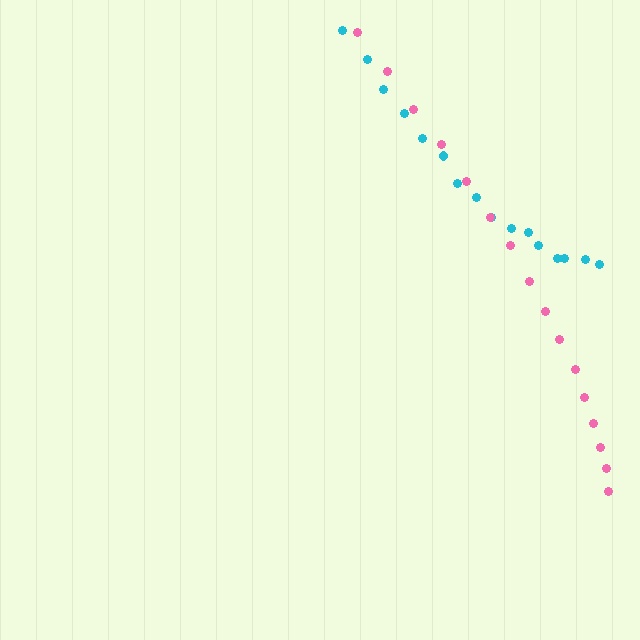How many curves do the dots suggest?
There are 2 distinct paths.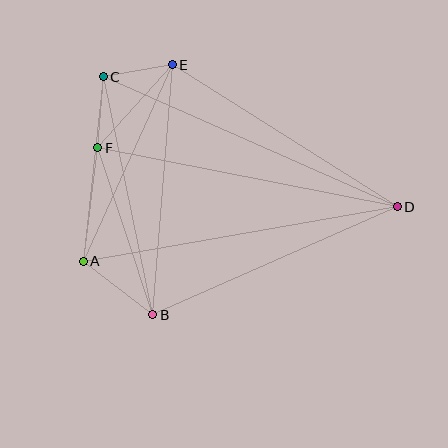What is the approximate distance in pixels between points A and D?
The distance between A and D is approximately 319 pixels.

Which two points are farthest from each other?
Points C and D are farthest from each other.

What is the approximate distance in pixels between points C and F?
The distance between C and F is approximately 71 pixels.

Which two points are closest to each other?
Points C and E are closest to each other.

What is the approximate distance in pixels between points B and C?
The distance between B and C is approximately 243 pixels.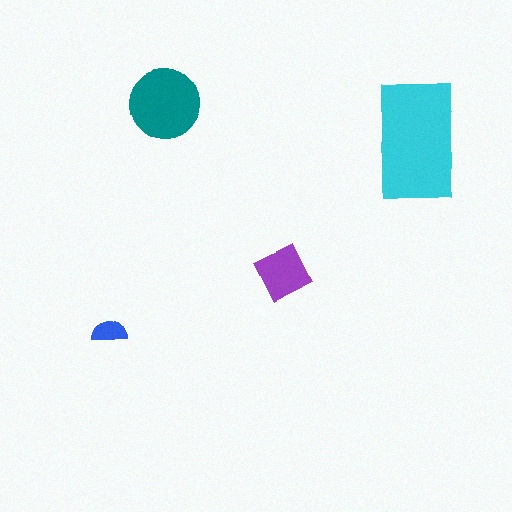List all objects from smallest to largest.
The blue semicircle, the purple diamond, the teal circle, the cyan rectangle.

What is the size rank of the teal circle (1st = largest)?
2nd.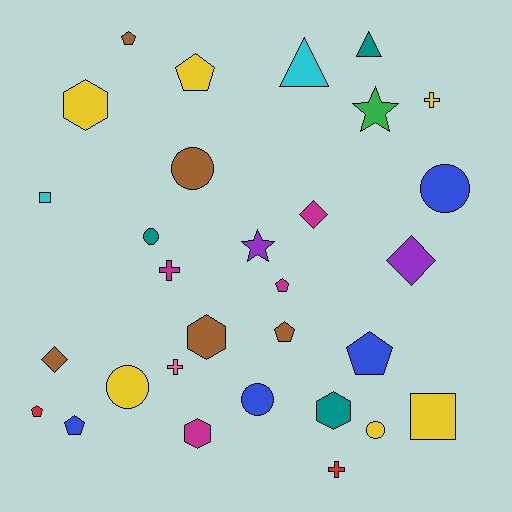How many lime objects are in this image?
There are no lime objects.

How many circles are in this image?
There are 6 circles.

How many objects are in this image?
There are 30 objects.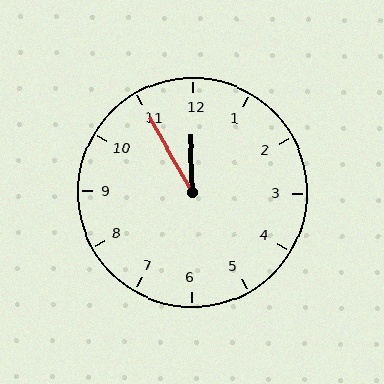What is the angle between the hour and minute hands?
Approximately 28 degrees.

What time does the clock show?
11:55.